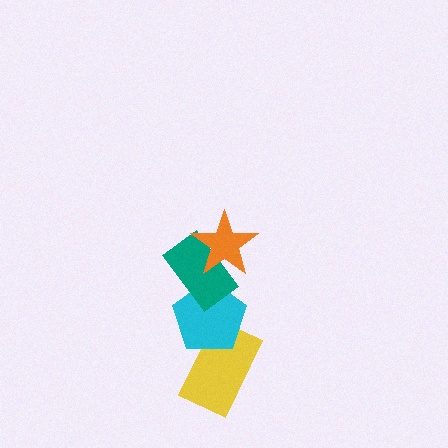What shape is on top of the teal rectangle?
The orange star is on top of the teal rectangle.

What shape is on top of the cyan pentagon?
The teal rectangle is on top of the cyan pentagon.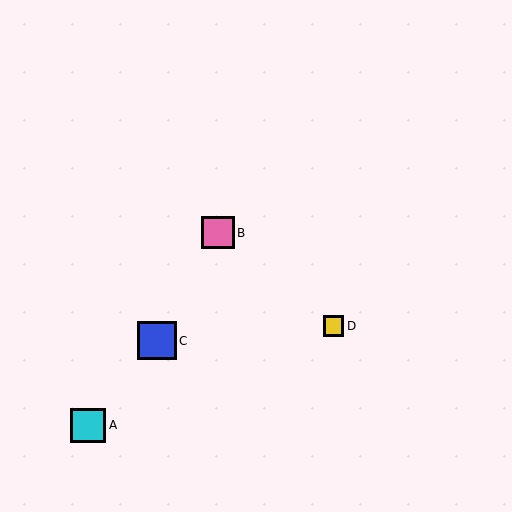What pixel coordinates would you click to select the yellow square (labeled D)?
Click at (333, 326) to select the yellow square D.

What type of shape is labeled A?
Shape A is a cyan square.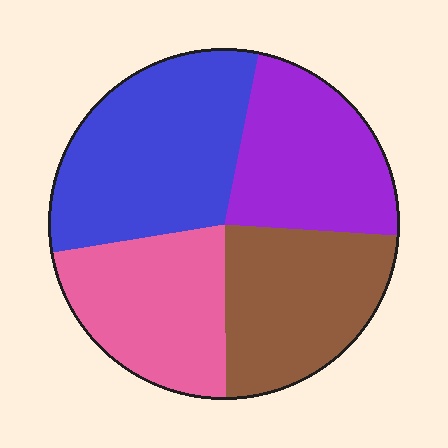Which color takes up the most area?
Blue, at roughly 30%.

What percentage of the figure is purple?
Purple covers 23% of the figure.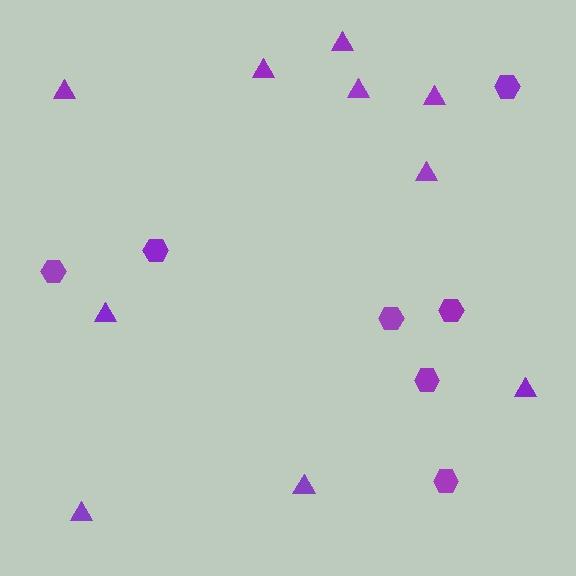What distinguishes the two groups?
There are 2 groups: one group of triangles (10) and one group of hexagons (7).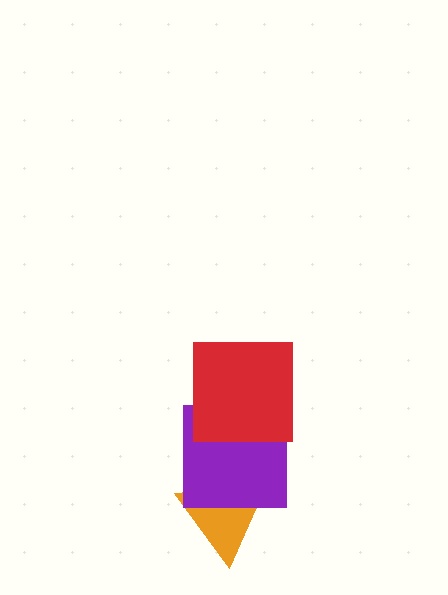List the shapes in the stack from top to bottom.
From top to bottom: the red square, the purple square, the orange triangle.